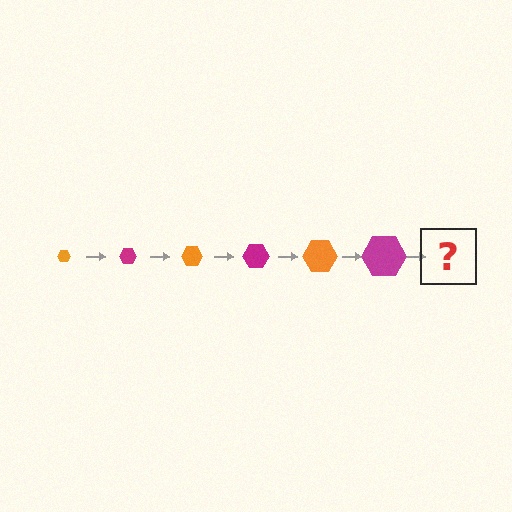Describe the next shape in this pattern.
It should be an orange hexagon, larger than the previous one.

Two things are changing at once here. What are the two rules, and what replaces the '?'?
The two rules are that the hexagon grows larger each step and the color cycles through orange and magenta. The '?' should be an orange hexagon, larger than the previous one.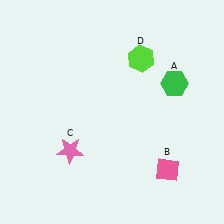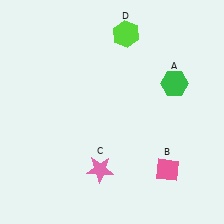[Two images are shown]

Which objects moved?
The objects that moved are: the pink star (C), the lime hexagon (D).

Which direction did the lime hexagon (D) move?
The lime hexagon (D) moved up.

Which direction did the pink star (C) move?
The pink star (C) moved right.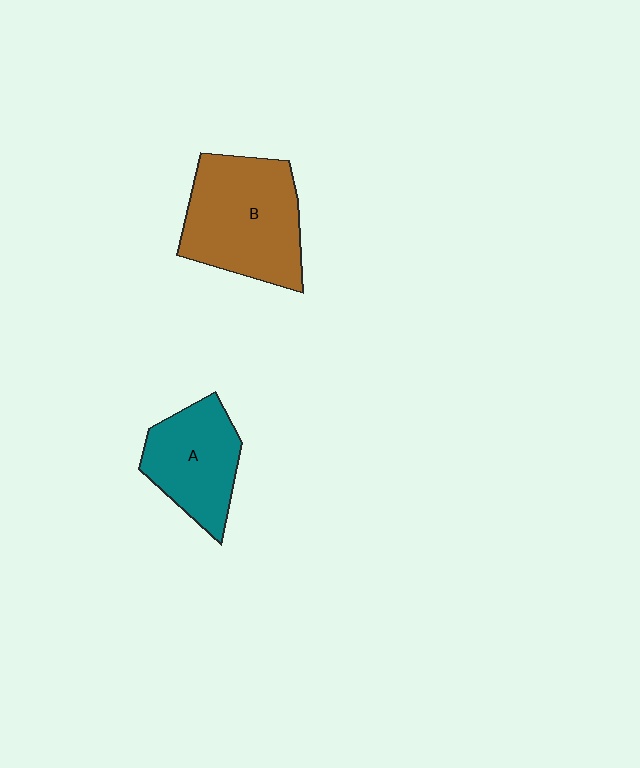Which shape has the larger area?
Shape B (brown).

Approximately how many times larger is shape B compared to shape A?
Approximately 1.4 times.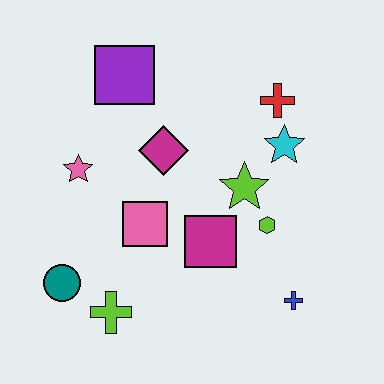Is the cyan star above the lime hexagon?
Yes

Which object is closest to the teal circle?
The lime cross is closest to the teal circle.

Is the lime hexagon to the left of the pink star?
No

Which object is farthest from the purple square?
The blue cross is farthest from the purple square.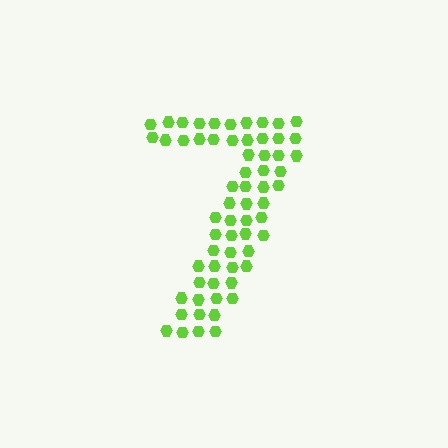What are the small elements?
The small elements are hexagons.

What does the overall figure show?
The overall figure shows the digit 7.